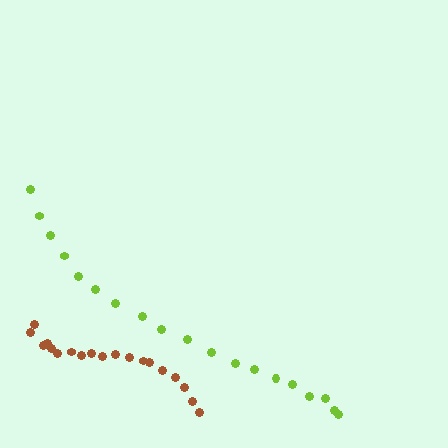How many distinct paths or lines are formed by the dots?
There are 2 distinct paths.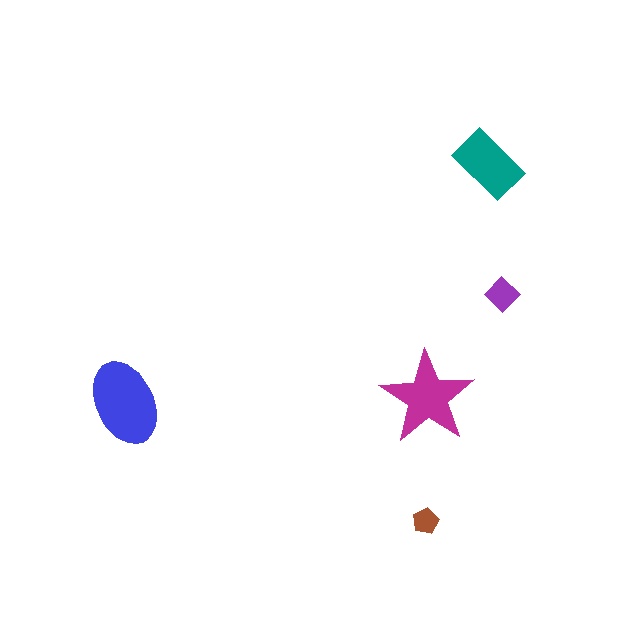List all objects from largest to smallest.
The blue ellipse, the magenta star, the teal rectangle, the purple diamond, the brown pentagon.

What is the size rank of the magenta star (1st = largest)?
2nd.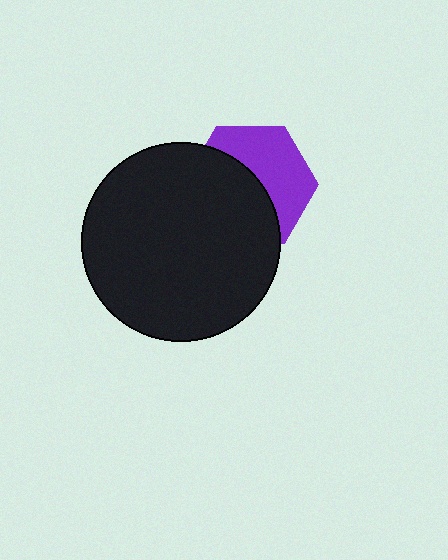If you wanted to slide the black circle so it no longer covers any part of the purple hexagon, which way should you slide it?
Slide it toward the lower-left — that is the most direct way to separate the two shapes.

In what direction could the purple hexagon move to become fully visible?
The purple hexagon could move toward the upper-right. That would shift it out from behind the black circle entirely.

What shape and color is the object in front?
The object in front is a black circle.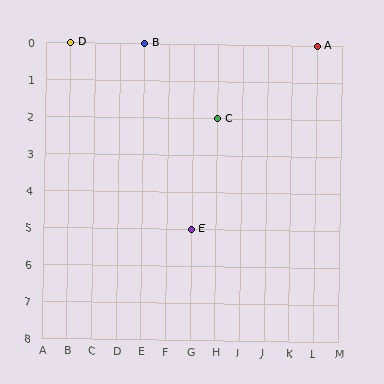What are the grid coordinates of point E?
Point E is at grid coordinates (G, 5).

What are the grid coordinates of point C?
Point C is at grid coordinates (H, 2).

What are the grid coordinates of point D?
Point D is at grid coordinates (B, 0).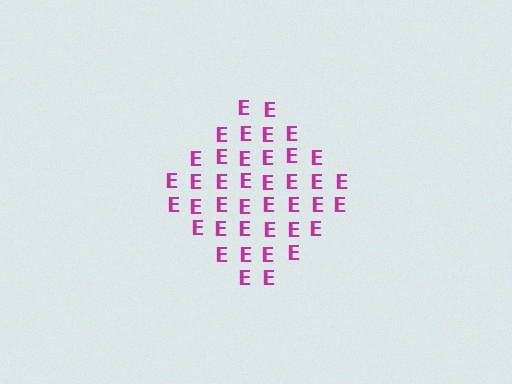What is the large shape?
The large shape is a diamond.